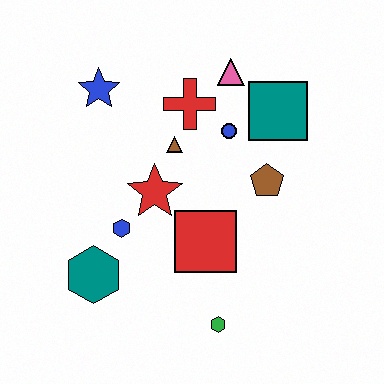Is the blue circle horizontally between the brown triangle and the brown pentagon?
Yes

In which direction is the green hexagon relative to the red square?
The green hexagon is below the red square.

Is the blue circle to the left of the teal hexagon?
No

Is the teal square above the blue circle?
Yes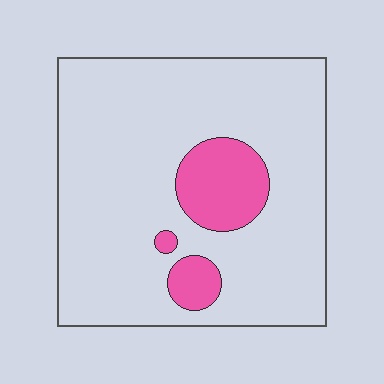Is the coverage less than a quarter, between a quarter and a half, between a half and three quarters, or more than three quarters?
Less than a quarter.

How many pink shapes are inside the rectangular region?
3.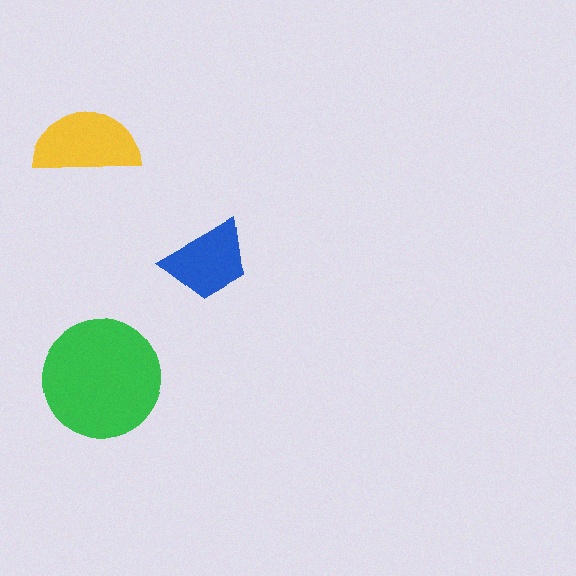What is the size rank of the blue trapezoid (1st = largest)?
3rd.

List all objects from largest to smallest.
The green circle, the yellow semicircle, the blue trapezoid.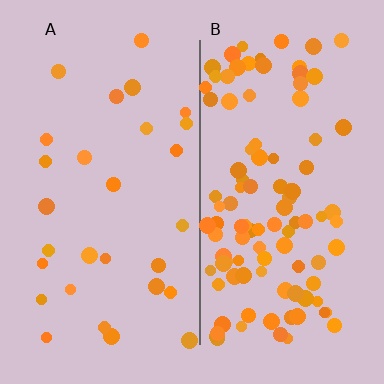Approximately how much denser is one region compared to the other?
Approximately 3.7× — region B over region A.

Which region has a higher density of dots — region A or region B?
B (the right).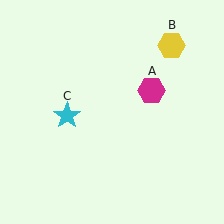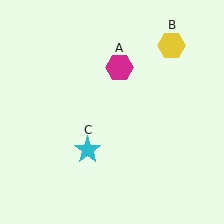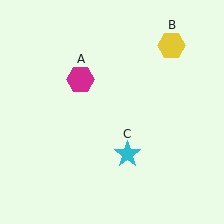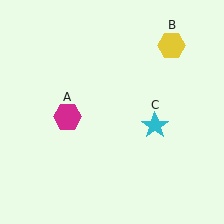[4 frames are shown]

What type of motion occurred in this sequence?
The magenta hexagon (object A), cyan star (object C) rotated counterclockwise around the center of the scene.